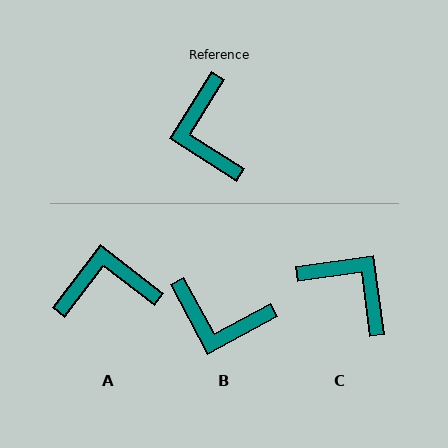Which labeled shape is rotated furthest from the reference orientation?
C, about 140 degrees away.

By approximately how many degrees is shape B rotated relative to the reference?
Approximately 61 degrees counter-clockwise.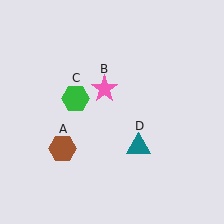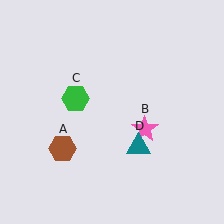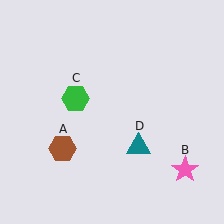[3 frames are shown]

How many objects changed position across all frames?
1 object changed position: pink star (object B).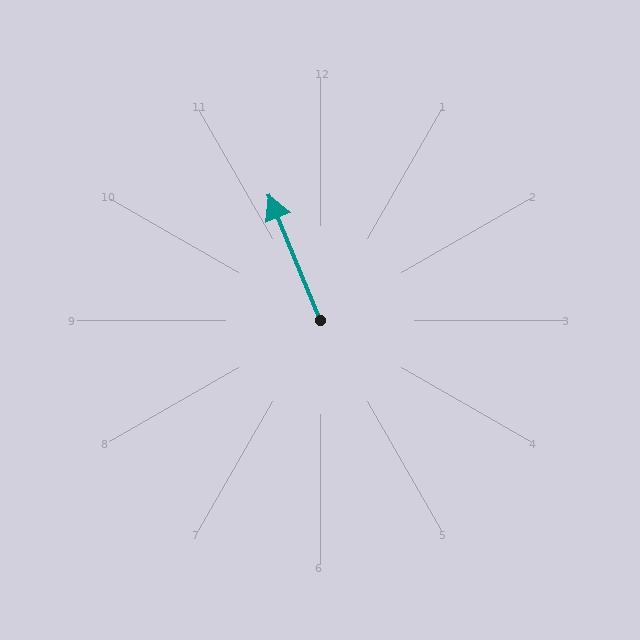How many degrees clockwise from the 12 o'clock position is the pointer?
Approximately 338 degrees.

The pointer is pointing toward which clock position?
Roughly 11 o'clock.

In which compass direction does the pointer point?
North.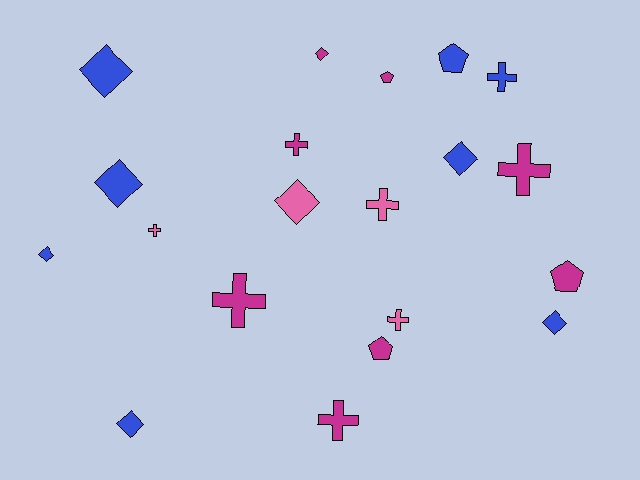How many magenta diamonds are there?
There is 1 magenta diamond.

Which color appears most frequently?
Blue, with 8 objects.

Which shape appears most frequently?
Cross, with 8 objects.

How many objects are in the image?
There are 20 objects.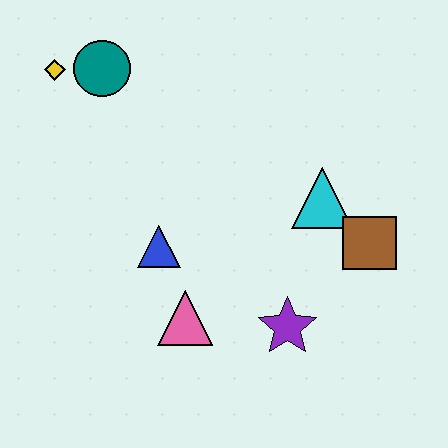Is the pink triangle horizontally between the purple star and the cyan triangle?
No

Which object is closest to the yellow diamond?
The teal circle is closest to the yellow diamond.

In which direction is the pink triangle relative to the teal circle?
The pink triangle is below the teal circle.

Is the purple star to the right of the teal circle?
Yes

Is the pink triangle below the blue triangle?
Yes